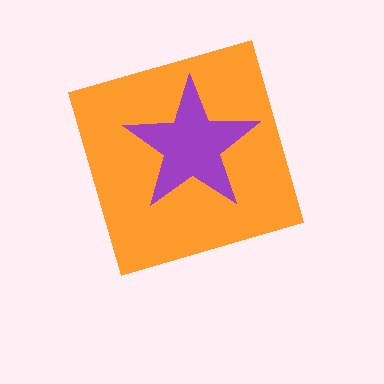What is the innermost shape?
The purple star.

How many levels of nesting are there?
2.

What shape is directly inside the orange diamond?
The purple star.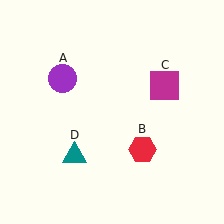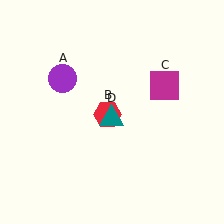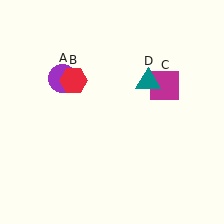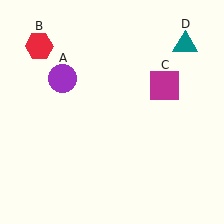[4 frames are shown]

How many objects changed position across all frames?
2 objects changed position: red hexagon (object B), teal triangle (object D).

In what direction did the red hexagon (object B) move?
The red hexagon (object B) moved up and to the left.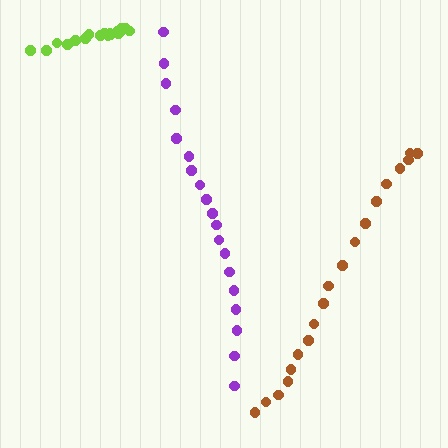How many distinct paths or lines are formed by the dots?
There are 3 distinct paths.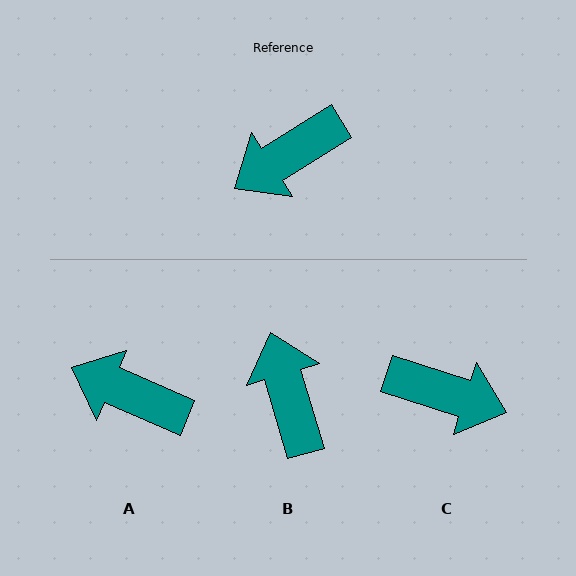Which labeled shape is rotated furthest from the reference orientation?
C, about 130 degrees away.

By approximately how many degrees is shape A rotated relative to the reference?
Approximately 55 degrees clockwise.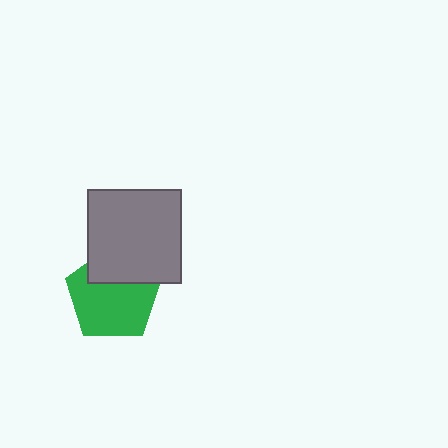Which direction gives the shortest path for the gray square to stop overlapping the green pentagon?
Moving up gives the shortest separation.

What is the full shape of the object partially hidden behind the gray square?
The partially hidden object is a green pentagon.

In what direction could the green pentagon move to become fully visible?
The green pentagon could move down. That would shift it out from behind the gray square entirely.